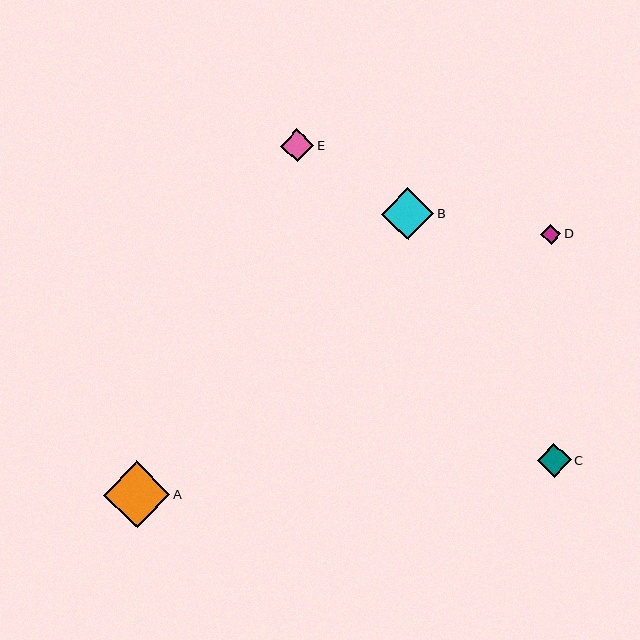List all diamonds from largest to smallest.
From largest to smallest: A, B, C, E, D.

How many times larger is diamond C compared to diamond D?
Diamond C is approximately 1.7 times the size of diamond D.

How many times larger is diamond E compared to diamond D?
Diamond E is approximately 1.7 times the size of diamond D.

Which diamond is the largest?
Diamond A is the largest with a size of approximately 67 pixels.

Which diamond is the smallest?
Diamond D is the smallest with a size of approximately 20 pixels.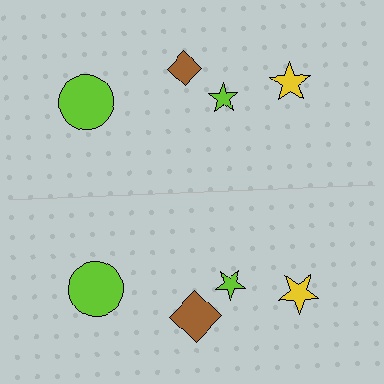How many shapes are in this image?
There are 8 shapes in this image.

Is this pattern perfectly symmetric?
No, the pattern is not perfectly symmetric. The brown diamond on the bottom side has a different size than its mirror counterpart.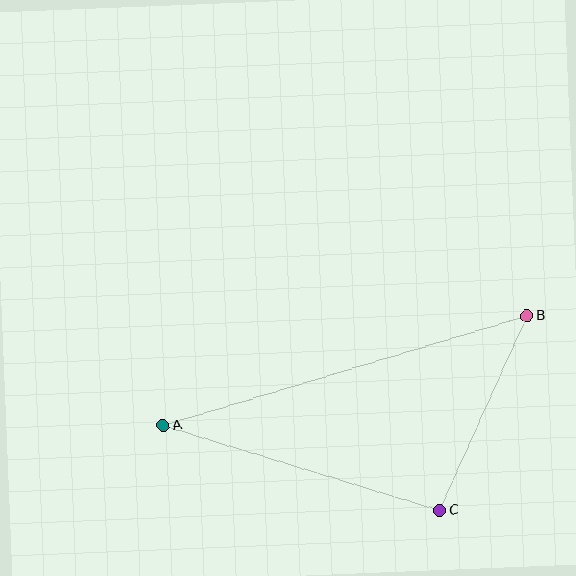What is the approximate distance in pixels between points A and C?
The distance between A and C is approximately 290 pixels.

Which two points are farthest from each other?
Points A and B are farthest from each other.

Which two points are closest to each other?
Points B and C are closest to each other.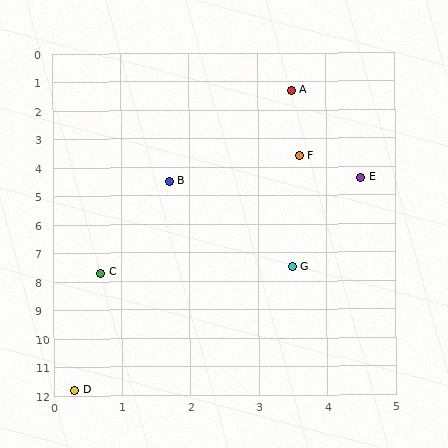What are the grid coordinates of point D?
Point D is at approximately (0.3, 11.8).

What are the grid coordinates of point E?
Point E is at approximately (4.5, 4.4).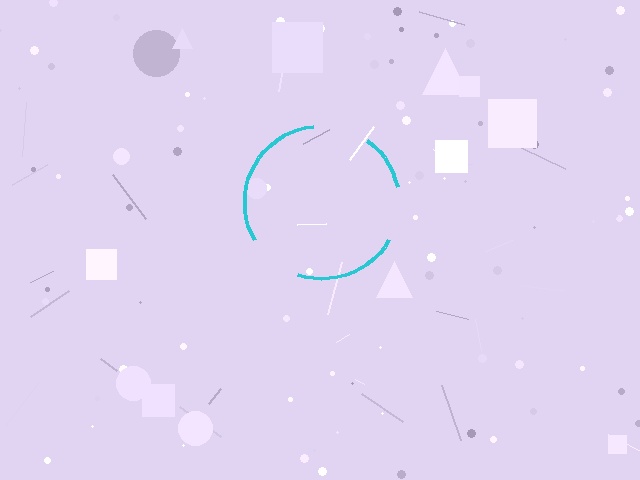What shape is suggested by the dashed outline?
The dashed outline suggests a circle.